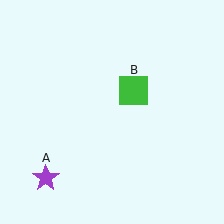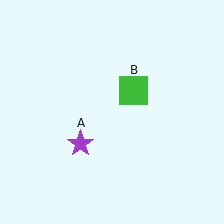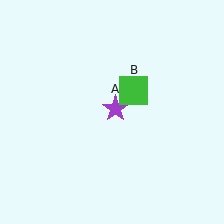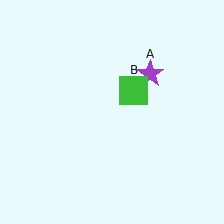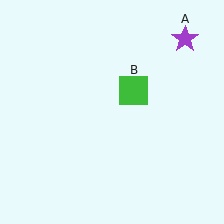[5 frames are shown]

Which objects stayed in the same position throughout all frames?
Green square (object B) remained stationary.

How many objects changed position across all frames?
1 object changed position: purple star (object A).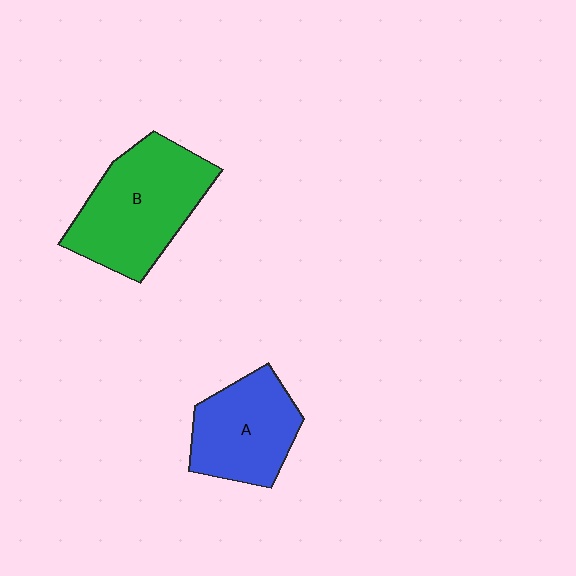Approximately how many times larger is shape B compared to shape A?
Approximately 1.4 times.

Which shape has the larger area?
Shape B (green).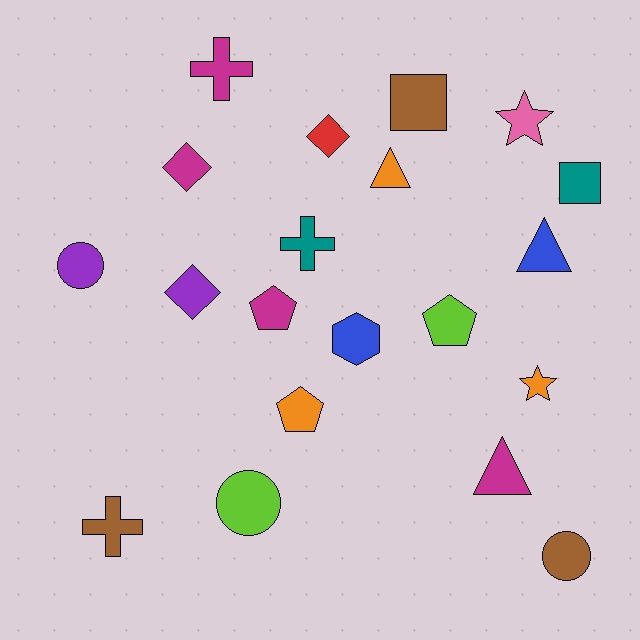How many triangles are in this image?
There are 3 triangles.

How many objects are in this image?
There are 20 objects.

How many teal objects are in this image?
There are 2 teal objects.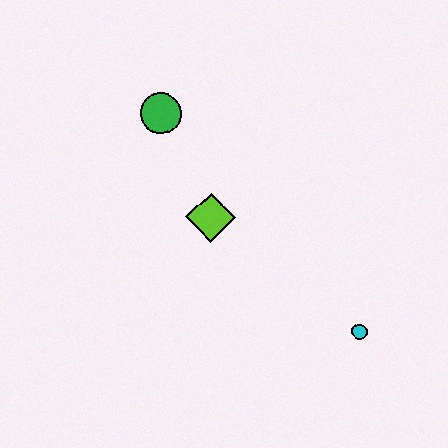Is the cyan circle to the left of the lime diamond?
No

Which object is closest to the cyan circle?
The lime diamond is closest to the cyan circle.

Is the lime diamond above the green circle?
No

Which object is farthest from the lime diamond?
The cyan circle is farthest from the lime diamond.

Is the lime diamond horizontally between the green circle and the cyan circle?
Yes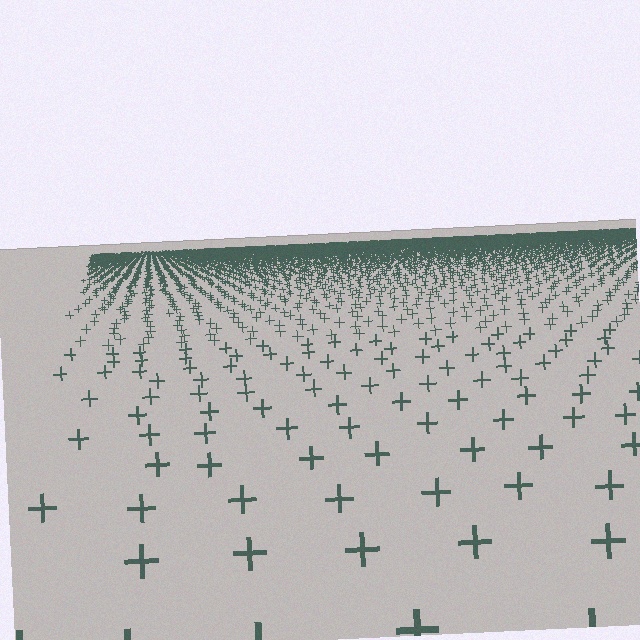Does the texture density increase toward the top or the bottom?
Density increases toward the top.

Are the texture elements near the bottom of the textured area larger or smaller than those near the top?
Larger. Near the bottom, elements are closer to the viewer and appear at a bigger on-screen size.